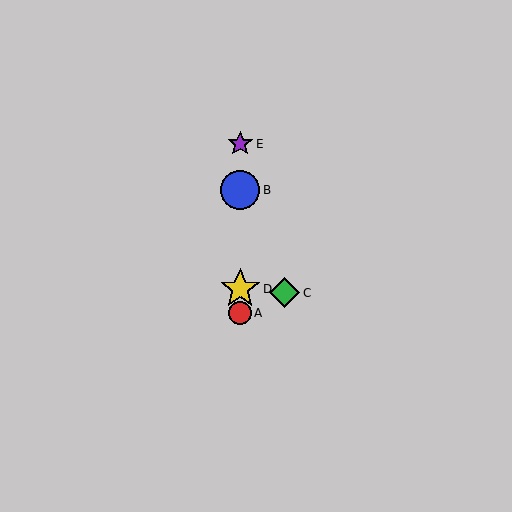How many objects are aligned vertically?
4 objects (A, B, D, E) are aligned vertically.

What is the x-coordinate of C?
Object C is at x≈285.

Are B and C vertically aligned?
No, B is at x≈240 and C is at x≈285.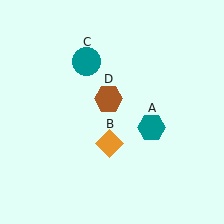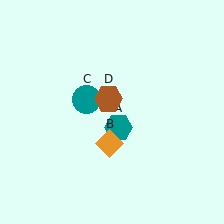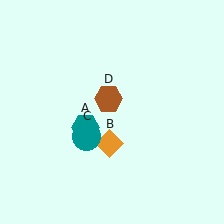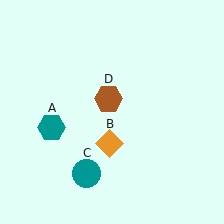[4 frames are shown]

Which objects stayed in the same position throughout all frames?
Orange diamond (object B) and brown hexagon (object D) remained stationary.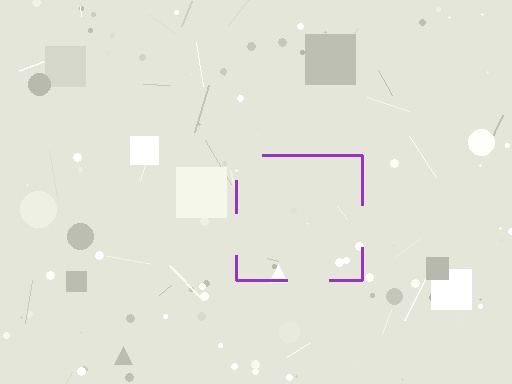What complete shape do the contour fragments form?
The contour fragments form a square.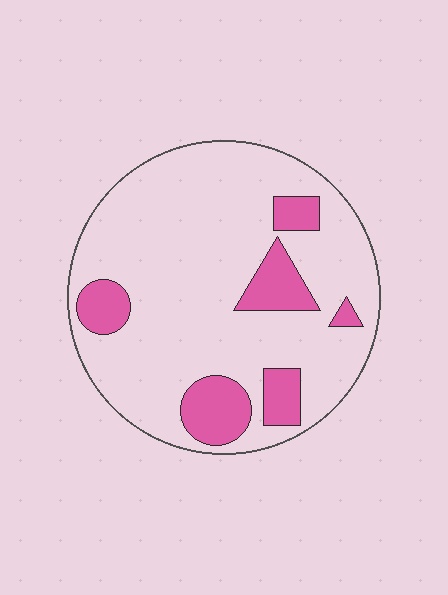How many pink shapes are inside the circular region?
6.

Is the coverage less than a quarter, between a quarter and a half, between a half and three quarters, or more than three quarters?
Less than a quarter.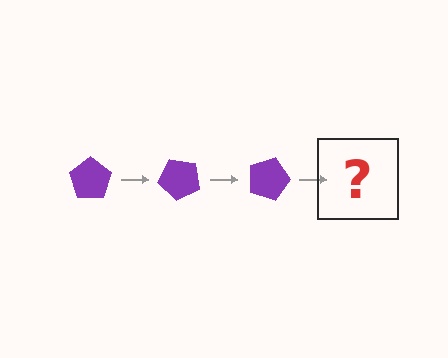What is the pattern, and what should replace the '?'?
The pattern is that the pentagon rotates 45 degrees each step. The '?' should be a purple pentagon rotated 135 degrees.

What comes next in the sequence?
The next element should be a purple pentagon rotated 135 degrees.